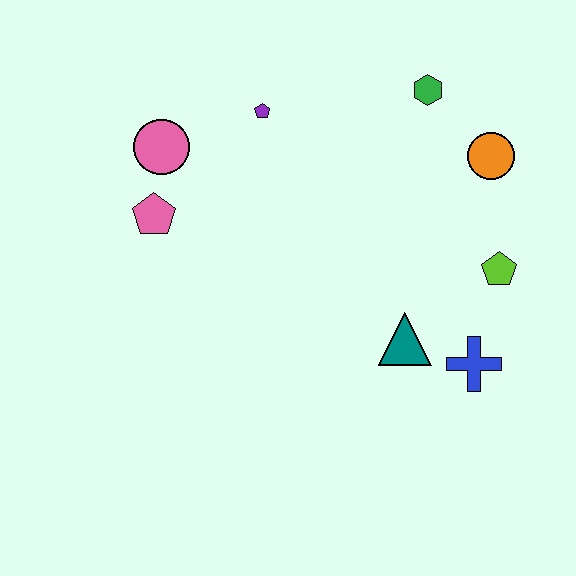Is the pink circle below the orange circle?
No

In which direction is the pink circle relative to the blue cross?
The pink circle is to the left of the blue cross.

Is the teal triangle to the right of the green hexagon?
No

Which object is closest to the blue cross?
The teal triangle is closest to the blue cross.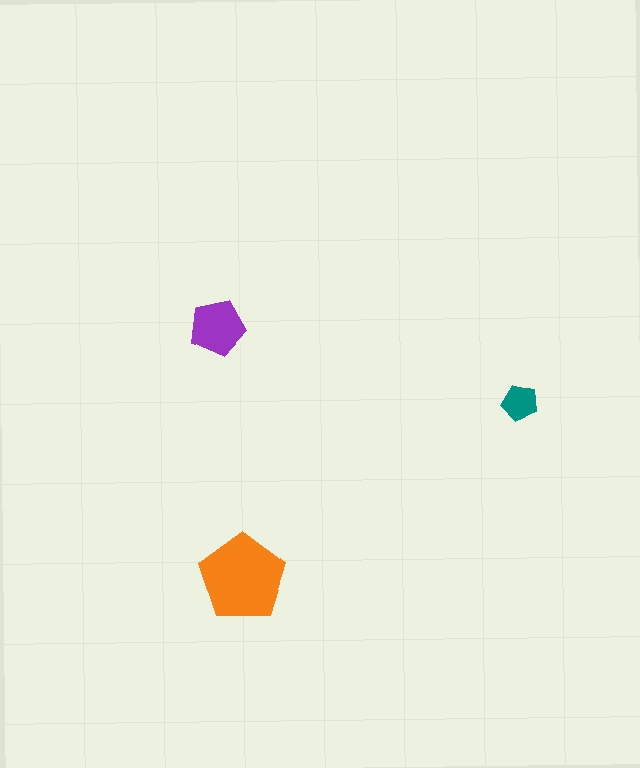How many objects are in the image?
There are 3 objects in the image.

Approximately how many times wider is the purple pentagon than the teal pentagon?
About 1.5 times wider.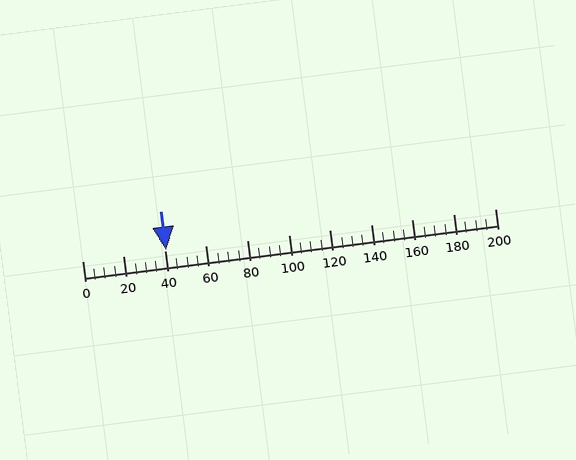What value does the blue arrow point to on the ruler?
The blue arrow points to approximately 40.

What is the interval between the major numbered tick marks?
The major tick marks are spaced 20 units apart.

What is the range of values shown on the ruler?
The ruler shows values from 0 to 200.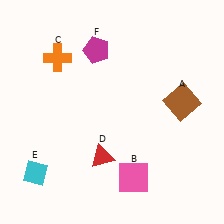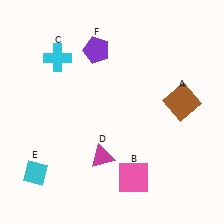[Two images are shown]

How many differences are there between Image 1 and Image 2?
There are 3 differences between the two images.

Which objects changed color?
C changed from orange to cyan. D changed from red to magenta. F changed from magenta to purple.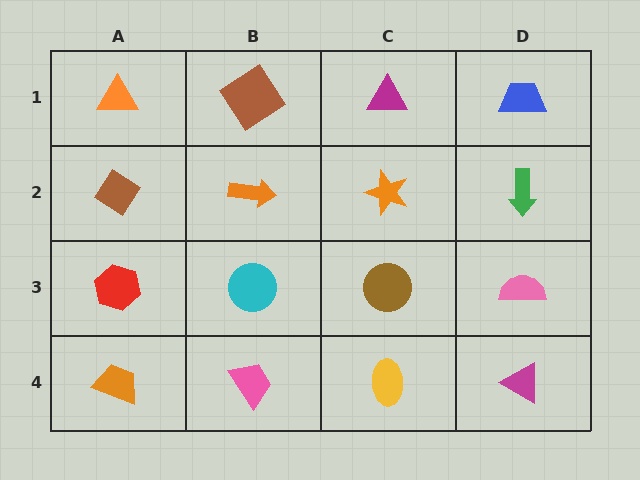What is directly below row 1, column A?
A brown diamond.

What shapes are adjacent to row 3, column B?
An orange arrow (row 2, column B), a pink trapezoid (row 4, column B), a red hexagon (row 3, column A), a brown circle (row 3, column C).